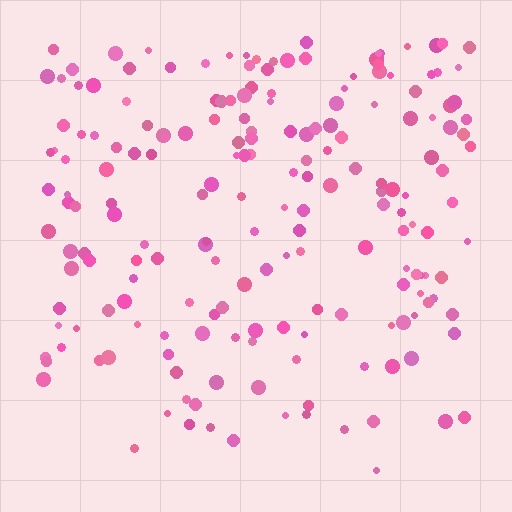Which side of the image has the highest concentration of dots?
The top.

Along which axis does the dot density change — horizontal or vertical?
Vertical.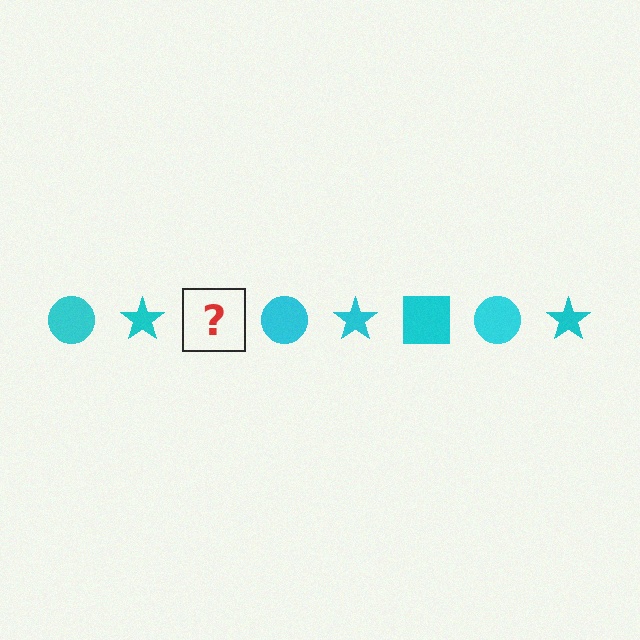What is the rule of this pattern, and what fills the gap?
The rule is that the pattern cycles through circle, star, square shapes in cyan. The gap should be filled with a cyan square.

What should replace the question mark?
The question mark should be replaced with a cyan square.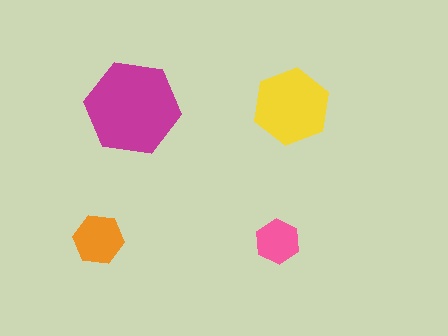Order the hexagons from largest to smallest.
the magenta one, the yellow one, the orange one, the pink one.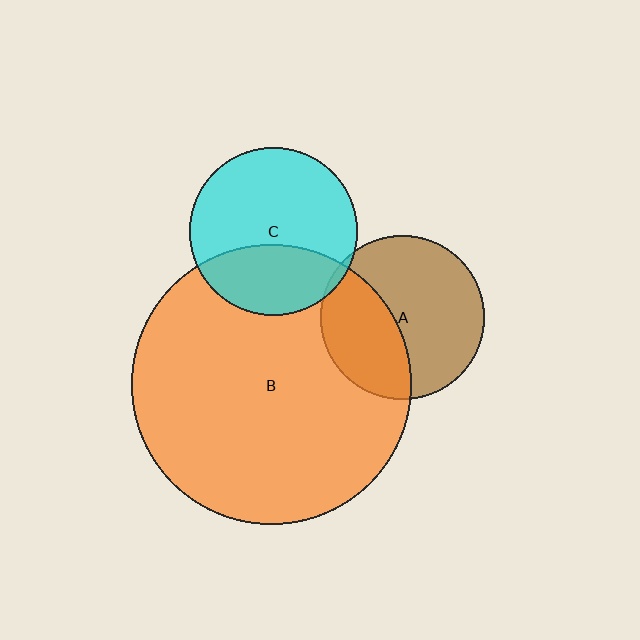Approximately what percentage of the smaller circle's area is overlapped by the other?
Approximately 40%.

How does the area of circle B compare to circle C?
Approximately 2.8 times.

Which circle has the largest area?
Circle B (orange).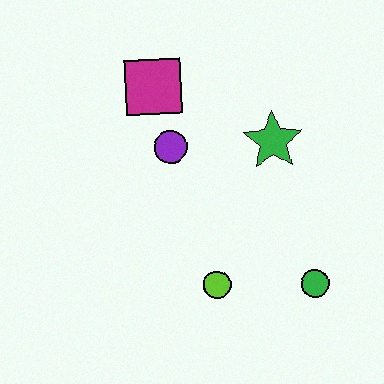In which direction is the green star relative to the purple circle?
The green star is to the right of the purple circle.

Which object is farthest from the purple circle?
The green circle is farthest from the purple circle.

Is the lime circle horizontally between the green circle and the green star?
No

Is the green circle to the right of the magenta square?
Yes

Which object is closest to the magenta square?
The purple circle is closest to the magenta square.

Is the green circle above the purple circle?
No